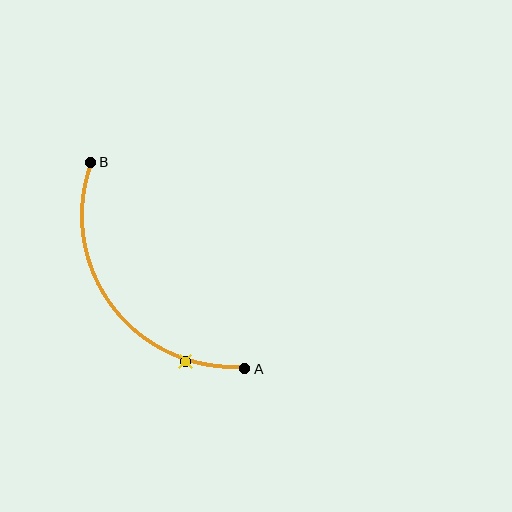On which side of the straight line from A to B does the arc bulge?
The arc bulges below and to the left of the straight line connecting A and B.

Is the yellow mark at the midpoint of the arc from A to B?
No. The yellow mark lies on the arc but is closer to endpoint A. The arc midpoint would be at the point on the curve equidistant along the arc from both A and B.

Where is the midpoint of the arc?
The arc midpoint is the point on the curve farthest from the straight line joining A and B. It sits below and to the left of that line.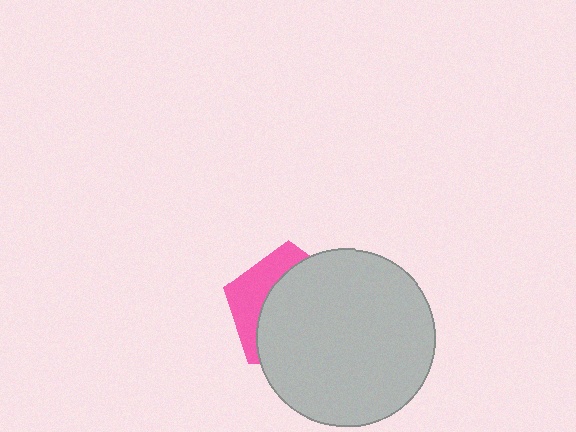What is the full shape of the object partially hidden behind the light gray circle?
The partially hidden object is a pink pentagon.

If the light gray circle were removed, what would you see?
You would see the complete pink pentagon.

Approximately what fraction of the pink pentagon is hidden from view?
Roughly 68% of the pink pentagon is hidden behind the light gray circle.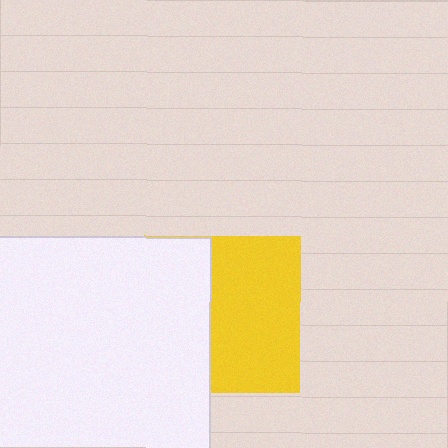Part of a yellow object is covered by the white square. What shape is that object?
It is a square.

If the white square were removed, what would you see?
You would see the complete yellow square.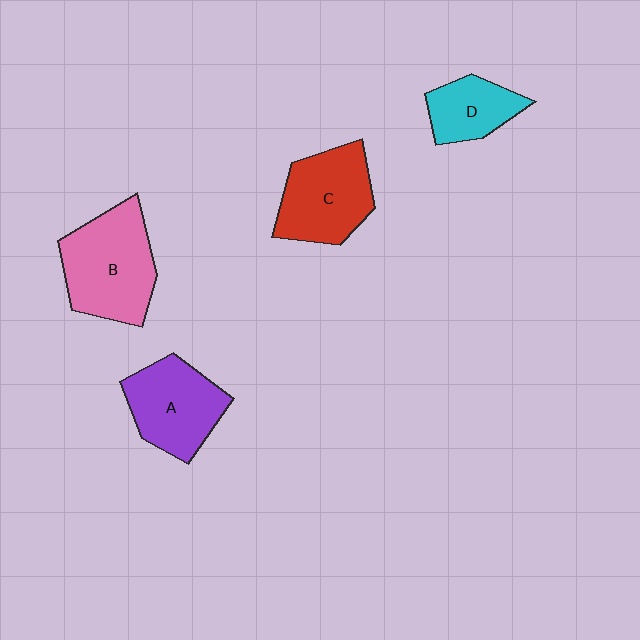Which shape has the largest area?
Shape B (pink).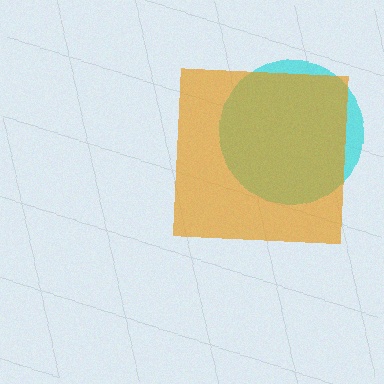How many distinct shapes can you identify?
There are 2 distinct shapes: a cyan circle, an orange square.